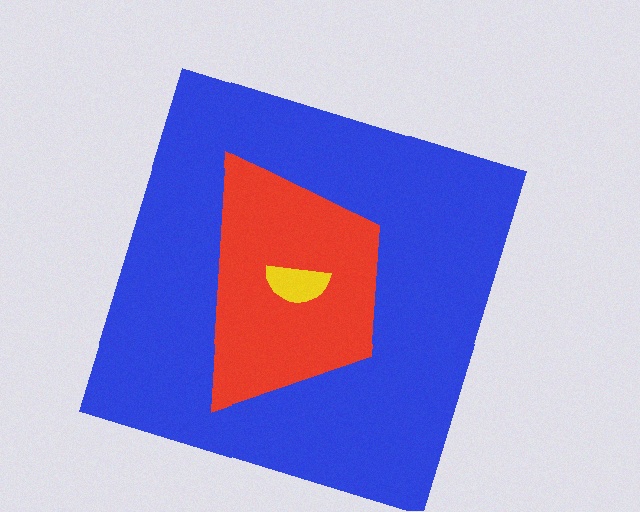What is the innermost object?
The yellow semicircle.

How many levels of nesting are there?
3.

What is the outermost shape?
The blue square.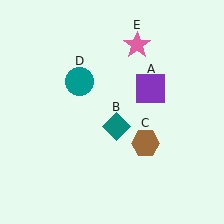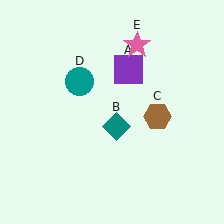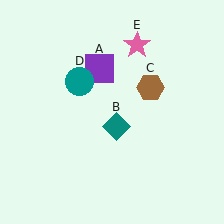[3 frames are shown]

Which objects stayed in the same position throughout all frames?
Teal diamond (object B) and teal circle (object D) and pink star (object E) remained stationary.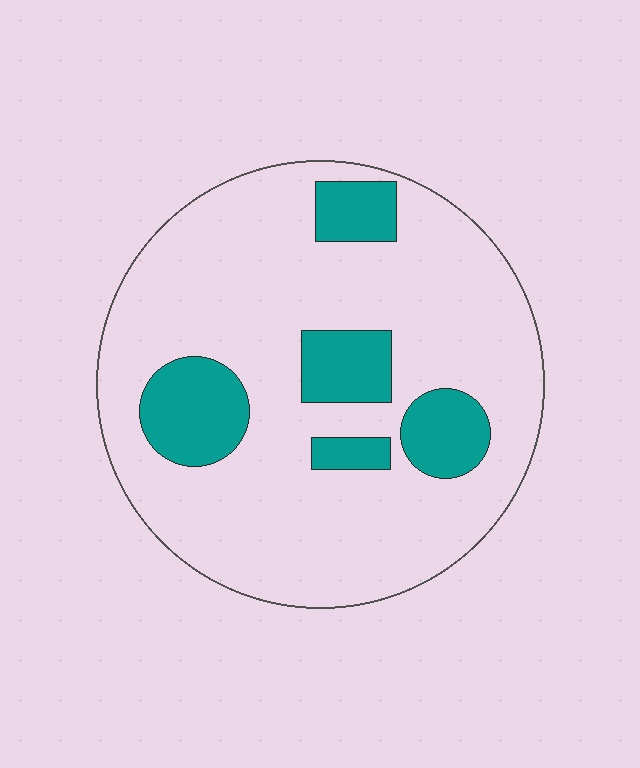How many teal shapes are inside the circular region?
5.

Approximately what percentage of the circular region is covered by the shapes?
Approximately 20%.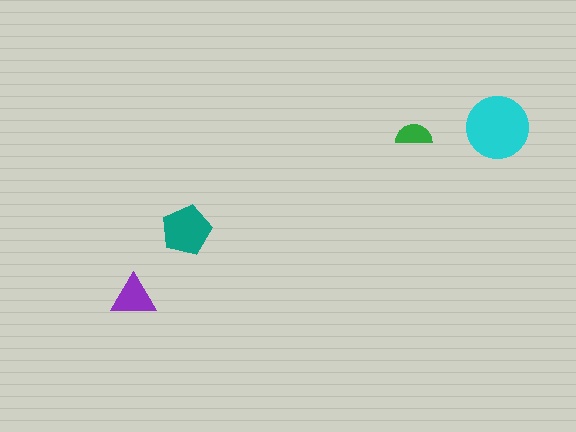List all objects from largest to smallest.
The cyan circle, the teal pentagon, the purple triangle, the green semicircle.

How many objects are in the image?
There are 4 objects in the image.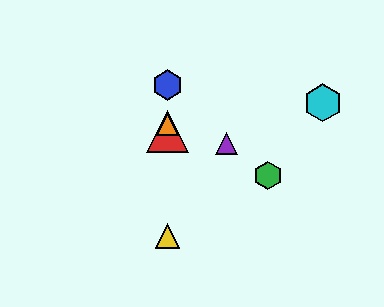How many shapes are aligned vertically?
4 shapes (the red triangle, the blue hexagon, the yellow triangle, the orange triangle) are aligned vertically.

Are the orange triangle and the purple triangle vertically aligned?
No, the orange triangle is at x≈167 and the purple triangle is at x≈226.